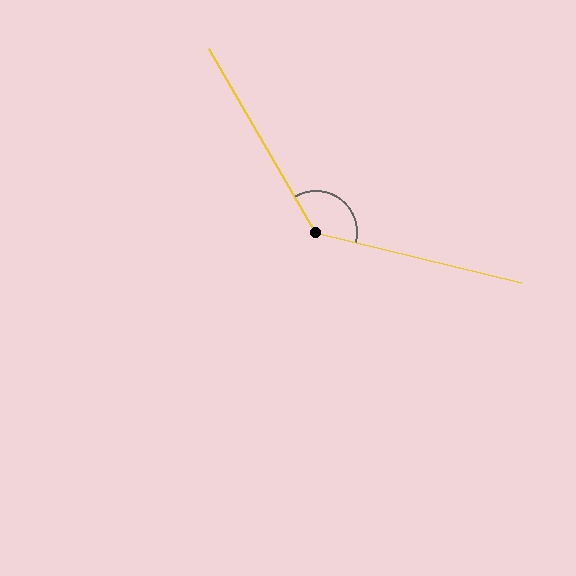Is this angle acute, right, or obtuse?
It is obtuse.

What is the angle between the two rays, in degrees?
Approximately 134 degrees.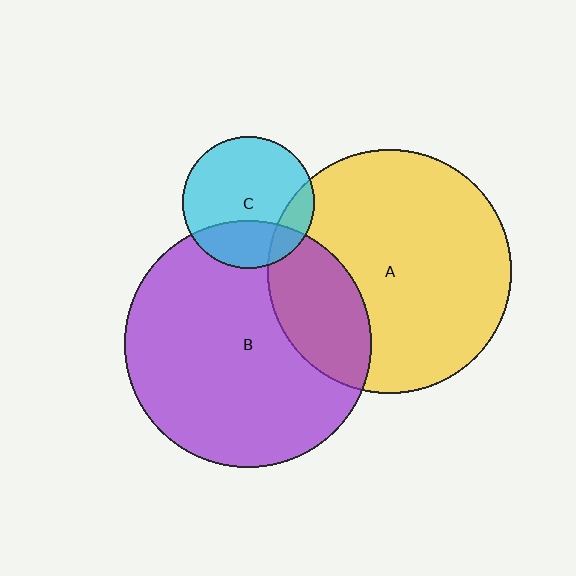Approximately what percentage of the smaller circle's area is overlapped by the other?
Approximately 30%.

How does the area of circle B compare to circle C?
Approximately 3.5 times.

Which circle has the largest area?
Circle B (purple).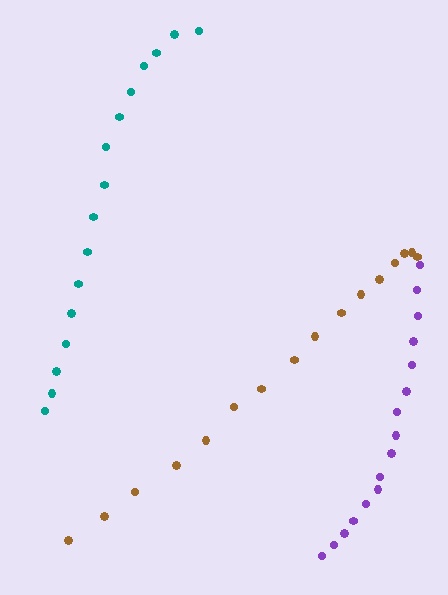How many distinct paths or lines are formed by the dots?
There are 3 distinct paths.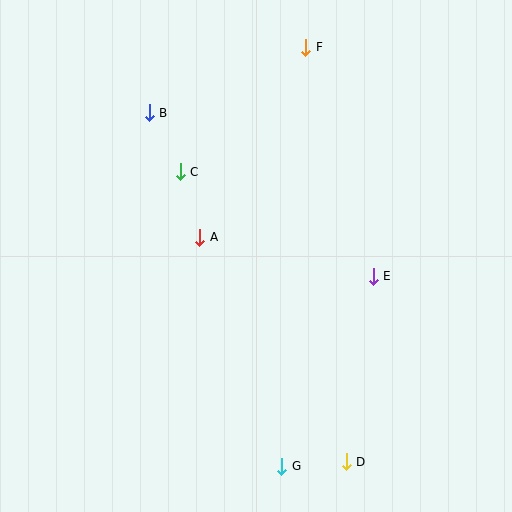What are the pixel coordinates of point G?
Point G is at (282, 466).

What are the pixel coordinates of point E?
Point E is at (373, 276).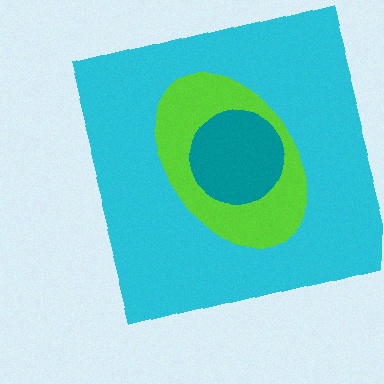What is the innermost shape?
The teal circle.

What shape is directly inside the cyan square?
The lime ellipse.